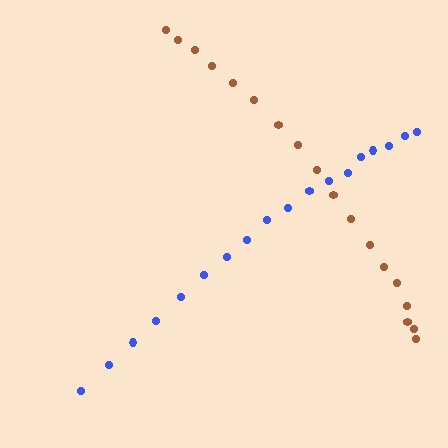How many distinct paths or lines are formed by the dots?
There are 2 distinct paths.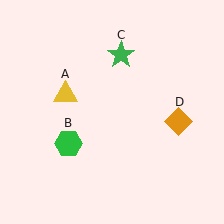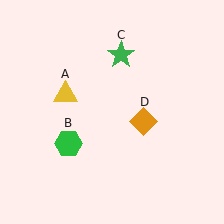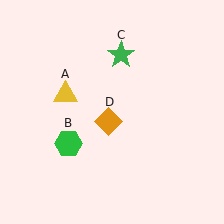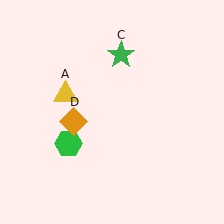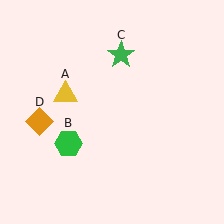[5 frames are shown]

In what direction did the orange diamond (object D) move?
The orange diamond (object D) moved left.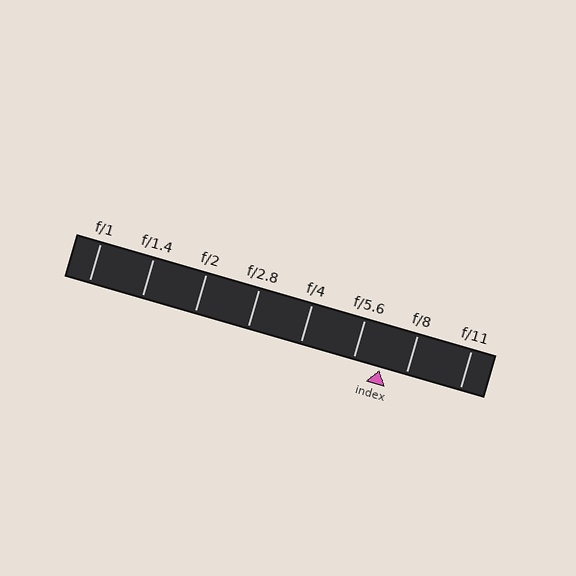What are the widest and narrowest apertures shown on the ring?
The widest aperture shown is f/1 and the narrowest is f/11.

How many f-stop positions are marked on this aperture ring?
There are 8 f-stop positions marked.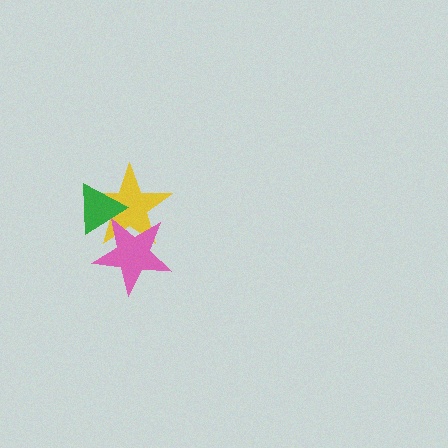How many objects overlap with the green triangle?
2 objects overlap with the green triangle.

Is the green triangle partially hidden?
Yes, it is partially covered by another shape.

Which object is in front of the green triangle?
The pink star is in front of the green triangle.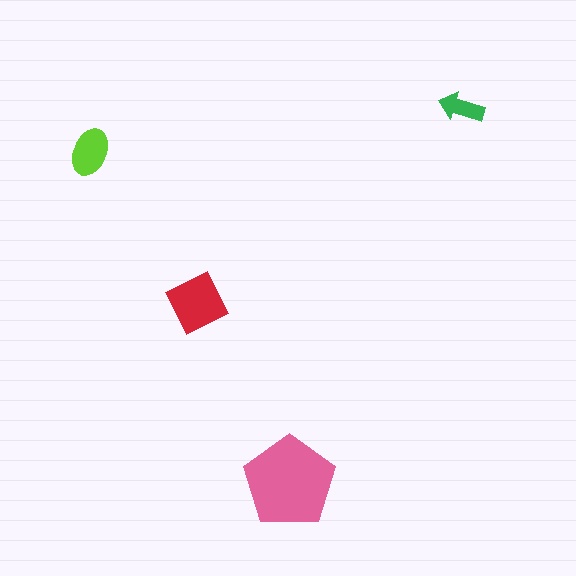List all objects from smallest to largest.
The green arrow, the lime ellipse, the red diamond, the pink pentagon.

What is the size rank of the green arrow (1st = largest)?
4th.